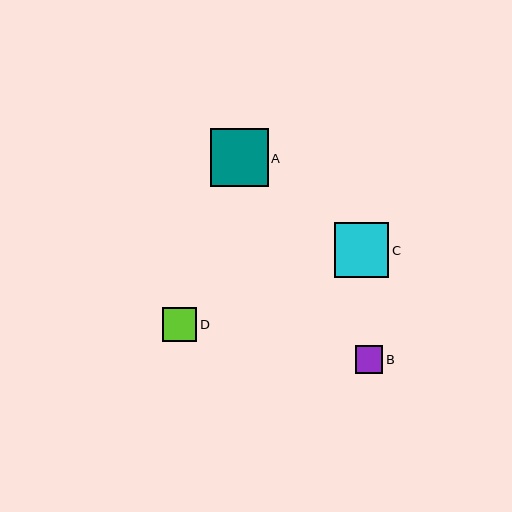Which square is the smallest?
Square B is the smallest with a size of approximately 28 pixels.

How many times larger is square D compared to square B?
Square D is approximately 1.2 times the size of square B.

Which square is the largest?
Square A is the largest with a size of approximately 58 pixels.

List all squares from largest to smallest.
From largest to smallest: A, C, D, B.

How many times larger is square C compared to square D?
Square C is approximately 1.6 times the size of square D.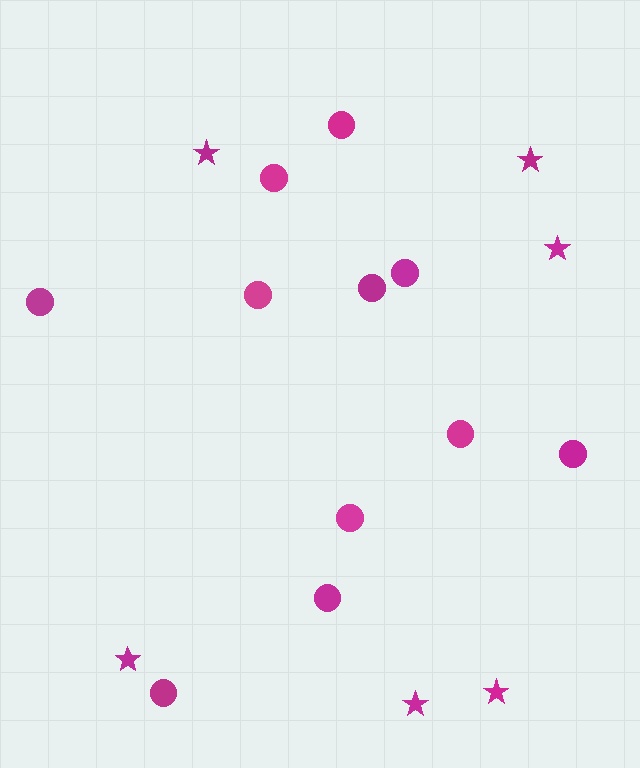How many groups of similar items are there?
There are 2 groups: one group of stars (6) and one group of circles (11).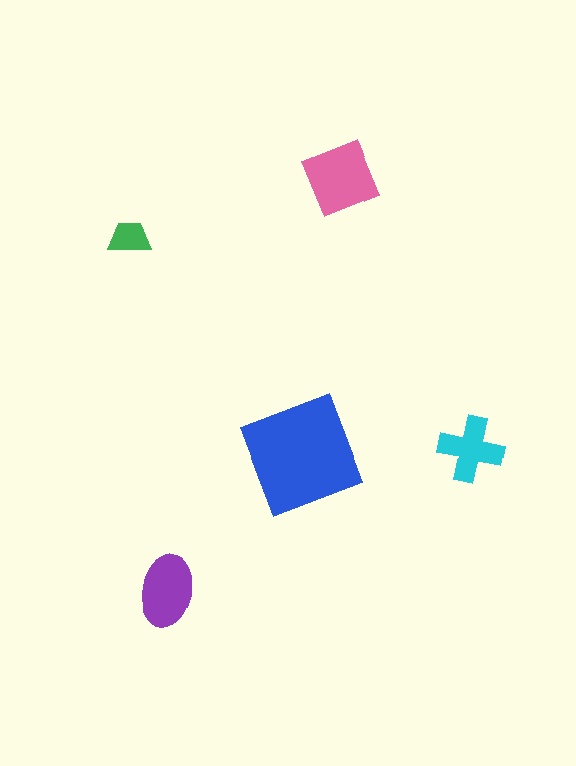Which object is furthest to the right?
The cyan cross is rightmost.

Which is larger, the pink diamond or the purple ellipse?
The pink diamond.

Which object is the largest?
The blue square.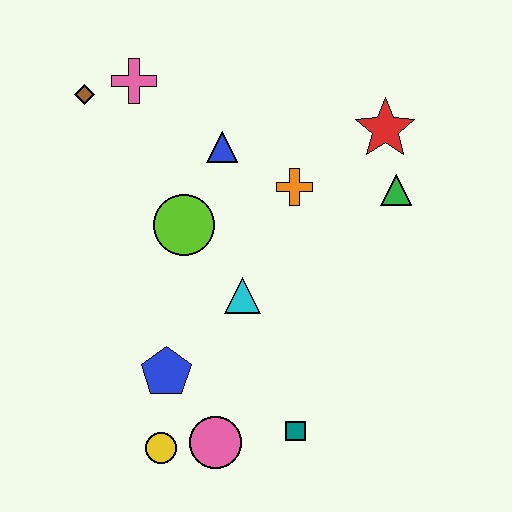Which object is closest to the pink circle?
The yellow circle is closest to the pink circle.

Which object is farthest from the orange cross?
The yellow circle is farthest from the orange cross.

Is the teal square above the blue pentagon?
No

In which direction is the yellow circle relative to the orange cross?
The yellow circle is below the orange cross.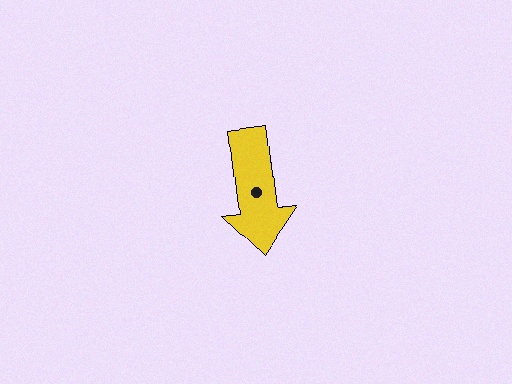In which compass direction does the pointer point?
South.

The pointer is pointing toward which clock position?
Roughly 6 o'clock.